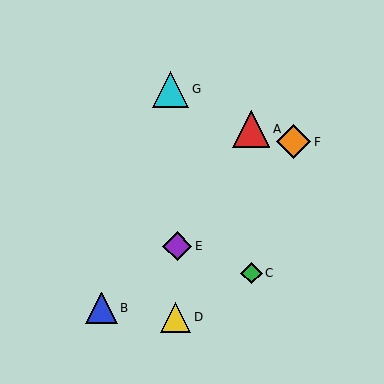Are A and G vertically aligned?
No, A is at x≈251 and G is at x≈171.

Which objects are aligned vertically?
Objects A, C are aligned vertically.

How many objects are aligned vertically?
2 objects (A, C) are aligned vertically.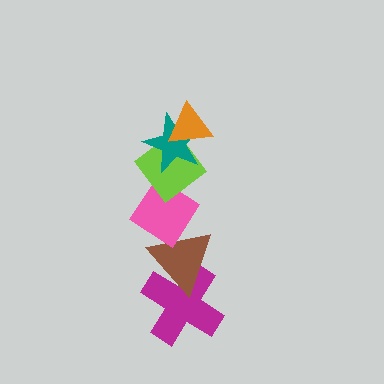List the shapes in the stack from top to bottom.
From top to bottom: the orange triangle, the teal star, the lime diamond, the pink diamond, the brown triangle, the magenta cross.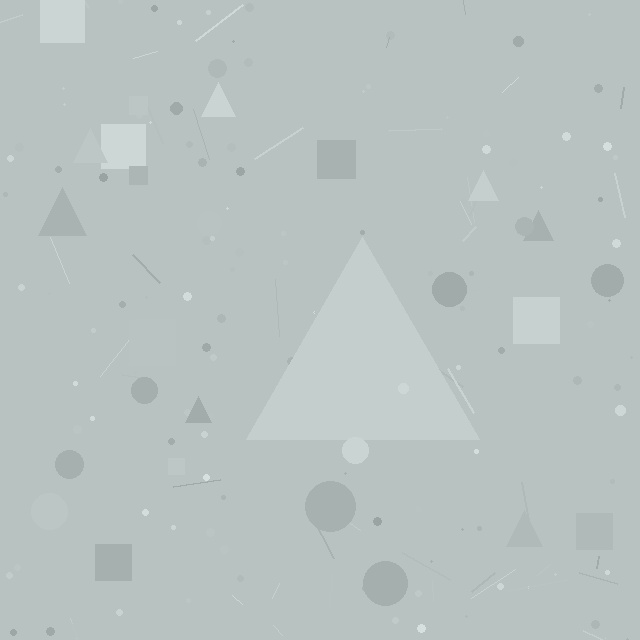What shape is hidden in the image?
A triangle is hidden in the image.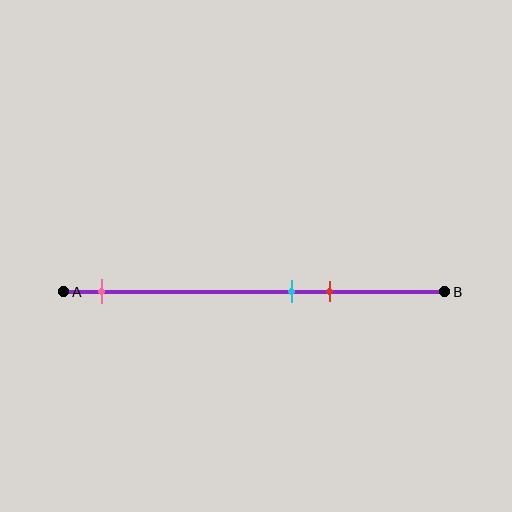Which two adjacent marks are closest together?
The cyan and red marks are the closest adjacent pair.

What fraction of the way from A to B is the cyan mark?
The cyan mark is approximately 60% (0.6) of the way from A to B.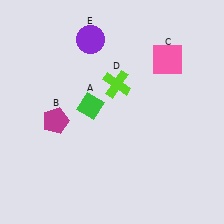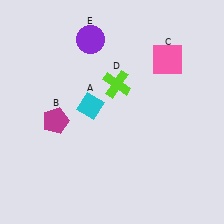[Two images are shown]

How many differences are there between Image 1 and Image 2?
There is 1 difference between the two images.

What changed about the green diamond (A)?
In Image 1, A is green. In Image 2, it changed to cyan.